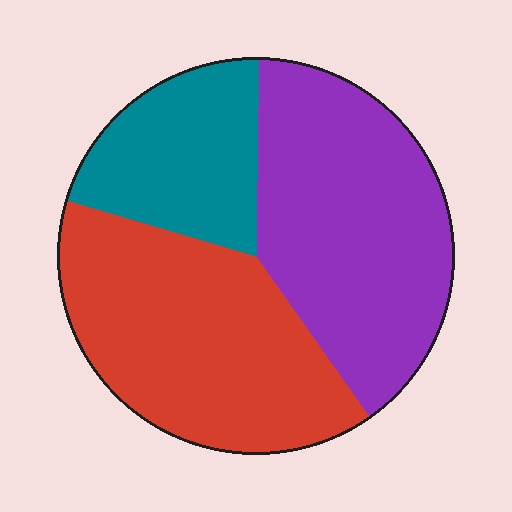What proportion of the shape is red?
Red covers 39% of the shape.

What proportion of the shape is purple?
Purple covers about 40% of the shape.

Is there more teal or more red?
Red.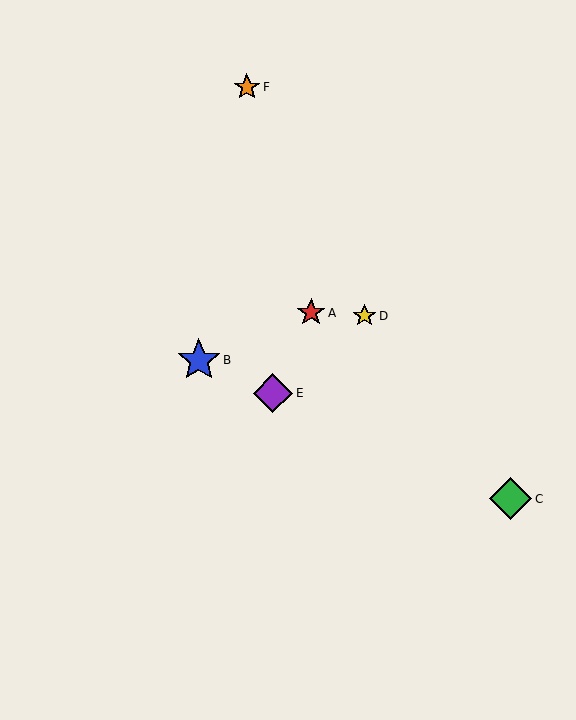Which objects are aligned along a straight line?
Objects B, C, E are aligned along a straight line.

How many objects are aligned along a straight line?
3 objects (B, C, E) are aligned along a straight line.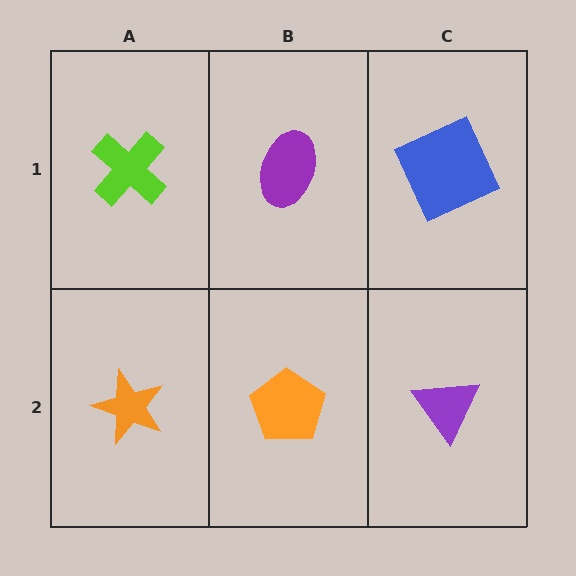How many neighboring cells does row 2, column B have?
3.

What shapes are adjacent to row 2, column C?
A blue square (row 1, column C), an orange pentagon (row 2, column B).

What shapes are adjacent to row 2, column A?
A lime cross (row 1, column A), an orange pentagon (row 2, column B).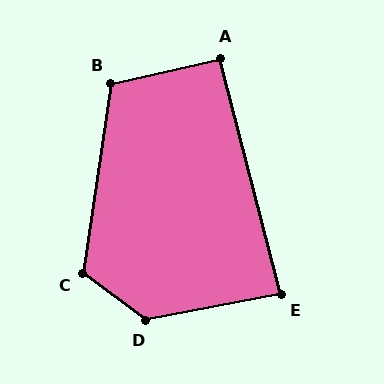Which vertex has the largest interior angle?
D, at approximately 133 degrees.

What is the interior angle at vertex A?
Approximately 92 degrees (approximately right).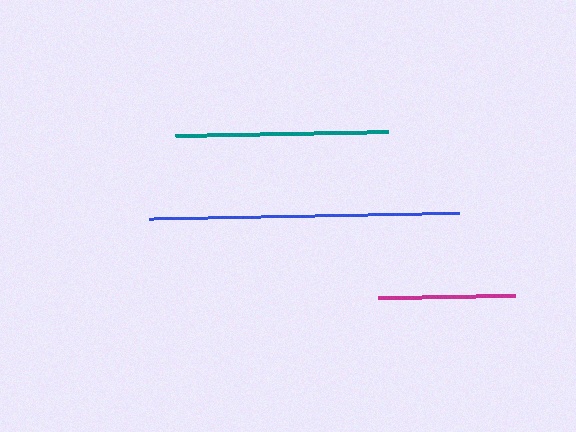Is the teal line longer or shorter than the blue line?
The blue line is longer than the teal line.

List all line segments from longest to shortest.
From longest to shortest: blue, teal, magenta.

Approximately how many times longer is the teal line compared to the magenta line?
The teal line is approximately 1.6 times the length of the magenta line.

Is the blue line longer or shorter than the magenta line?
The blue line is longer than the magenta line.